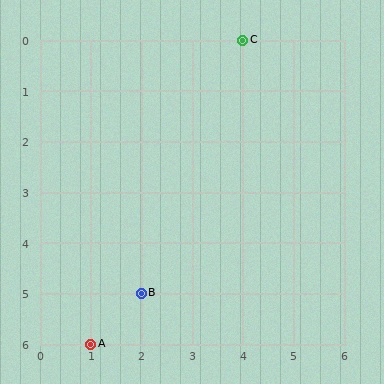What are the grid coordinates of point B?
Point B is at grid coordinates (2, 5).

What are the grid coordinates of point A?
Point A is at grid coordinates (1, 6).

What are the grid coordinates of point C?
Point C is at grid coordinates (4, 0).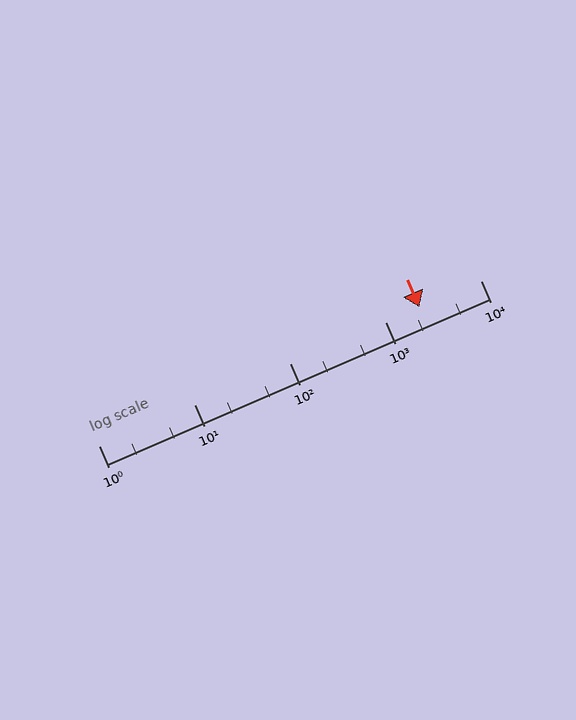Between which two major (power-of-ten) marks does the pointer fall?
The pointer is between 1000 and 10000.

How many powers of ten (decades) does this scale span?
The scale spans 4 decades, from 1 to 10000.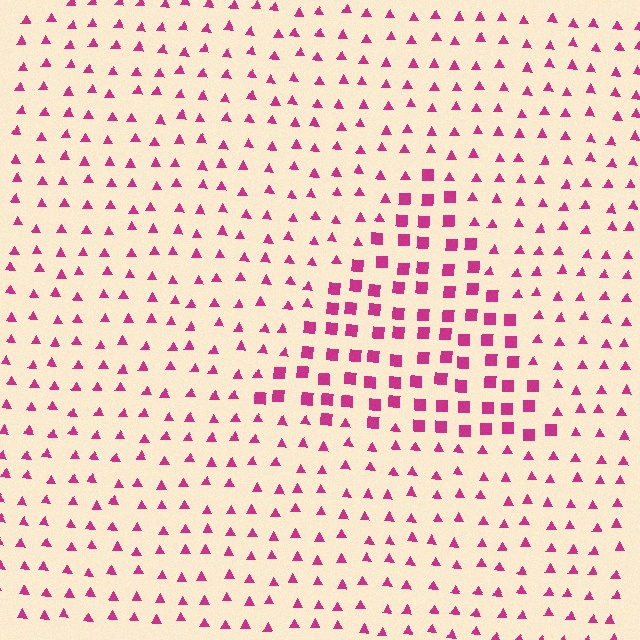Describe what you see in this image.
The image is filled with small magenta elements arranged in a uniform grid. A triangle-shaped region contains squares, while the surrounding area contains triangles. The boundary is defined purely by the change in element shape.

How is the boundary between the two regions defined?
The boundary is defined by a change in element shape: squares inside vs. triangles outside. All elements share the same color and spacing.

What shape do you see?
I see a triangle.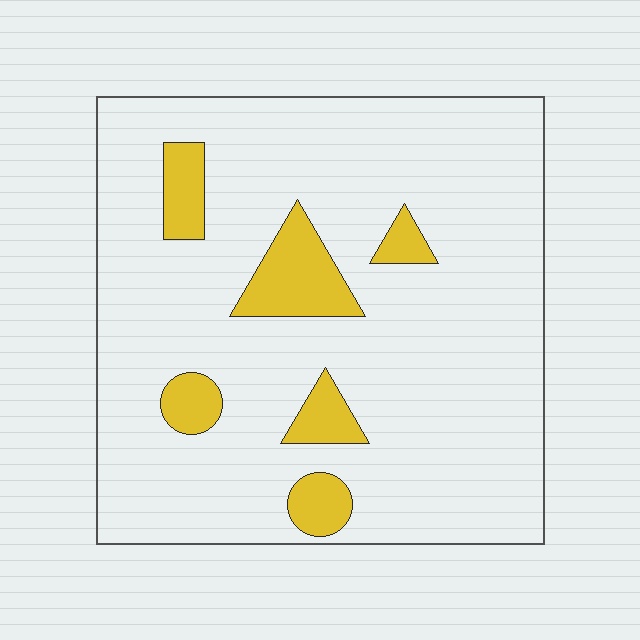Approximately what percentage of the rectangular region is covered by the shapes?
Approximately 10%.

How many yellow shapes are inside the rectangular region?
6.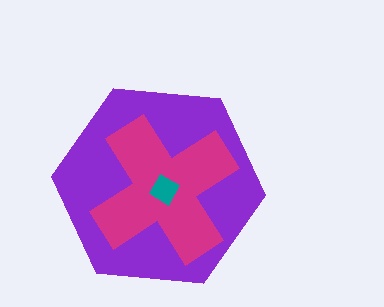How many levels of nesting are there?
3.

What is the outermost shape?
The purple hexagon.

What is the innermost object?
The teal diamond.